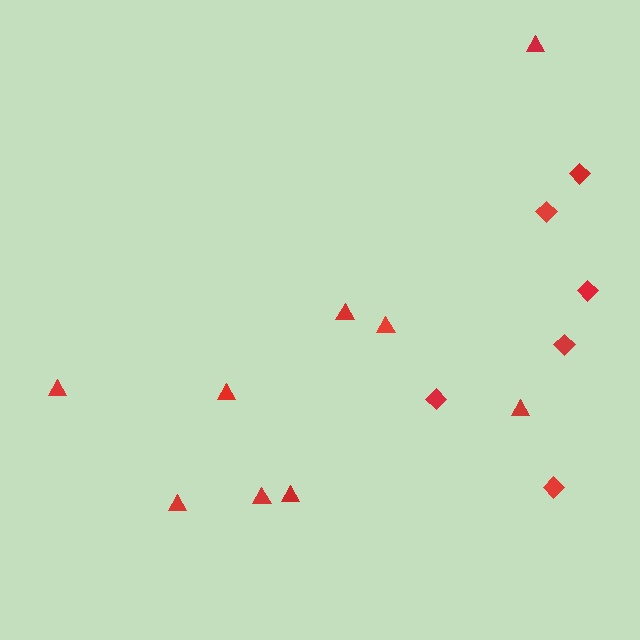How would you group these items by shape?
There are 2 groups: one group of triangles (9) and one group of diamonds (6).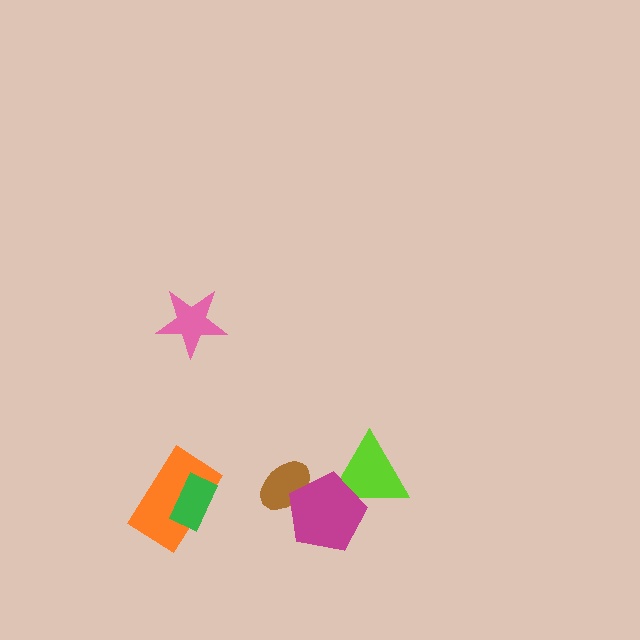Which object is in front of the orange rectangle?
The green rectangle is in front of the orange rectangle.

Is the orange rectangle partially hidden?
Yes, it is partially covered by another shape.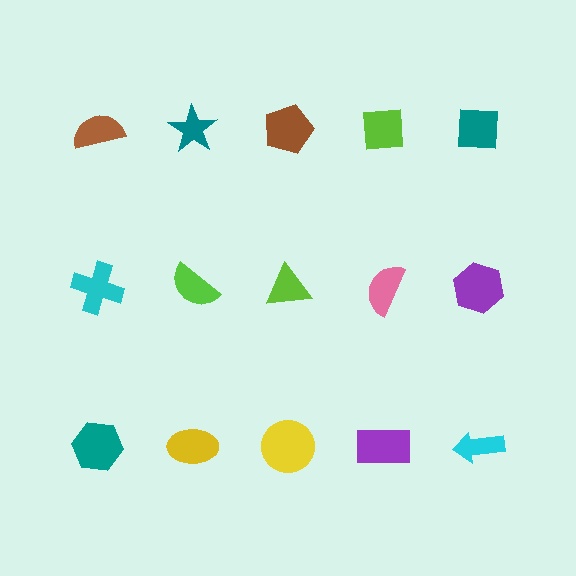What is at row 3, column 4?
A purple rectangle.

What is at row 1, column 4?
A lime square.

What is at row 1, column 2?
A teal star.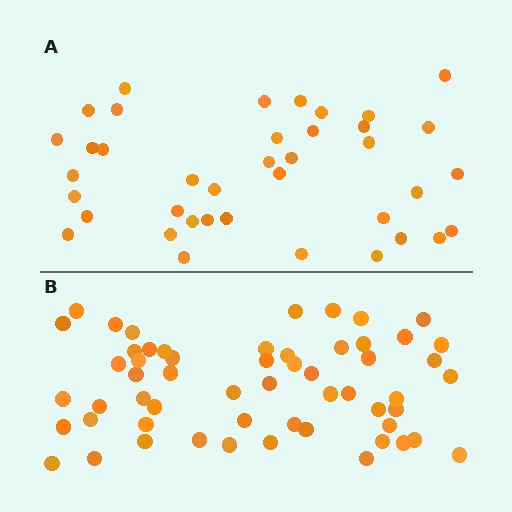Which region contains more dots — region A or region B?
Region B (the bottom region) has more dots.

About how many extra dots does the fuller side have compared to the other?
Region B has approximately 20 more dots than region A.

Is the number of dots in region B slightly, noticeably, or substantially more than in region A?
Region B has substantially more. The ratio is roughly 1.5 to 1.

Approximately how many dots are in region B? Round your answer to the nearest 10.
About 60 dots. (The exact count is 57, which rounds to 60.)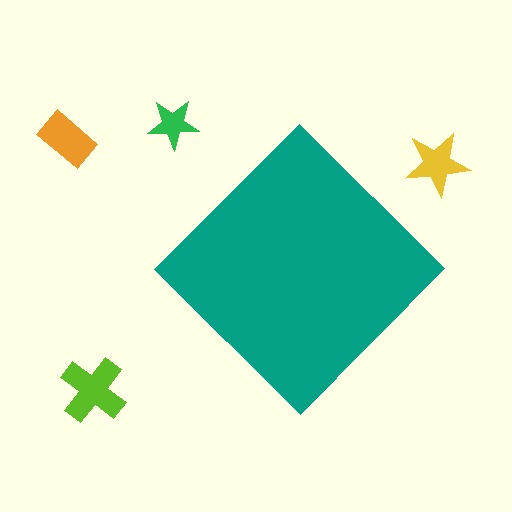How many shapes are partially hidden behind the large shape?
0 shapes are partially hidden.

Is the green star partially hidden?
No, the green star is fully visible.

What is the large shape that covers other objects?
A teal diamond.